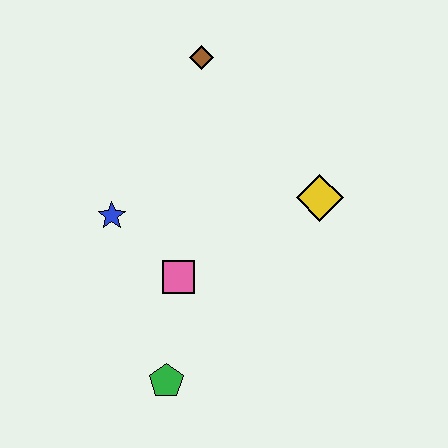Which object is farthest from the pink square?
The brown diamond is farthest from the pink square.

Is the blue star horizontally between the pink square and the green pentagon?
No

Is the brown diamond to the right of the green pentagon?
Yes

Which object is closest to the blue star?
The pink square is closest to the blue star.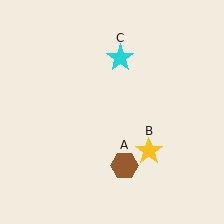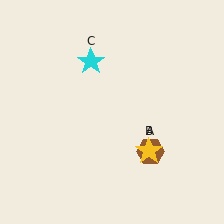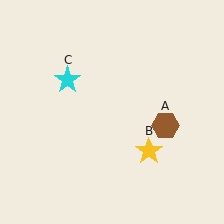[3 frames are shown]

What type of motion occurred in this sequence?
The brown hexagon (object A), cyan star (object C) rotated counterclockwise around the center of the scene.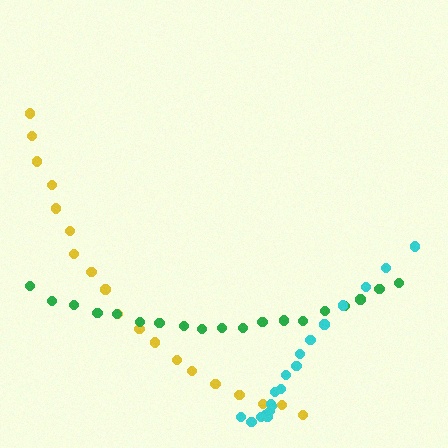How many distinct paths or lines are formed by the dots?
There are 3 distinct paths.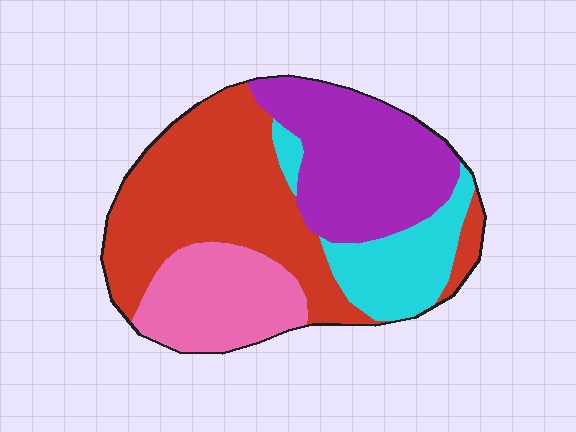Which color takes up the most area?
Red, at roughly 40%.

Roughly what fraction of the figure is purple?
Purple takes up about one quarter (1/4) of the figure.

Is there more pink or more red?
Red.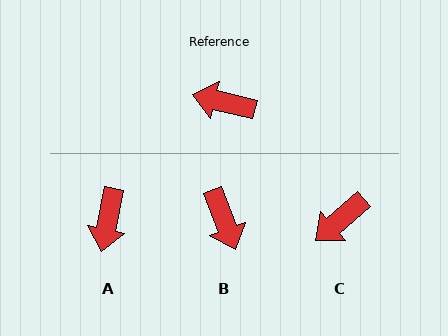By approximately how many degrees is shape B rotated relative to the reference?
Approximately 124 degrees counter-clockwise.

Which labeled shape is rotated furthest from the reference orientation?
B, about 124 degrees away.